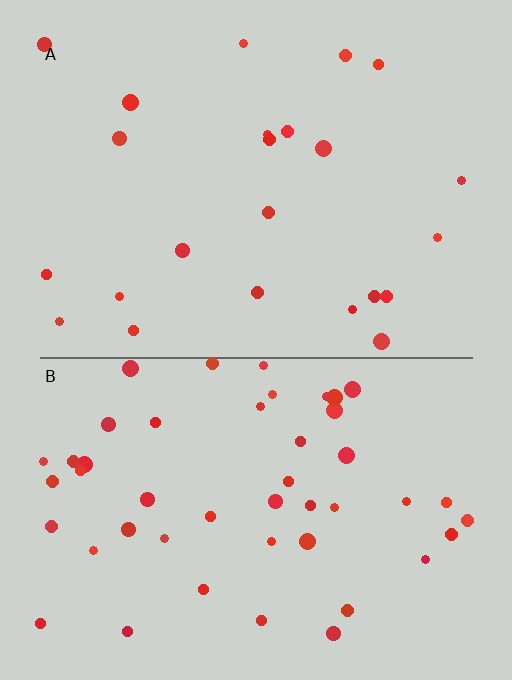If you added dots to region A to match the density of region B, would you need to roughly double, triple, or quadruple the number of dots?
Approximately double.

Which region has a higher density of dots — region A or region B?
B (the bottom).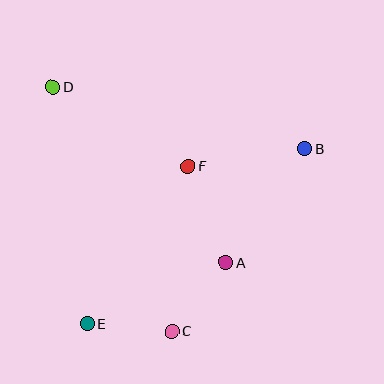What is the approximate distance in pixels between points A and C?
The distance between A and C is approximately 87 pixels.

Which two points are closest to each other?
Points C and E are closest to each other.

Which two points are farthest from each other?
Points B and E are farthest from each other.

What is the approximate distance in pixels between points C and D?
The distance between C and D is approximately 272 pixels.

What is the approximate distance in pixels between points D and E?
The distance between D and E is approximately 240 pixels.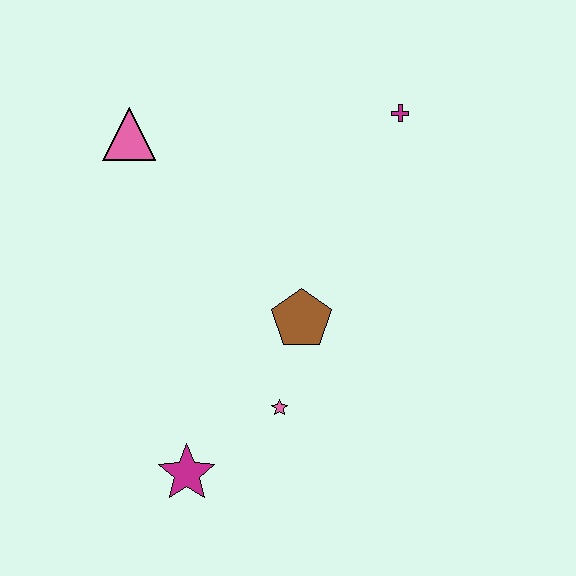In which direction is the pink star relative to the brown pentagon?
The pink star is below the brown pentagon.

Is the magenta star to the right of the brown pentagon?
No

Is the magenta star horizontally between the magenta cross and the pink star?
No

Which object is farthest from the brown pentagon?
The pink triangle is farthest from the brown pentagon.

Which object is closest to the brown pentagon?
The pink star is closest to the brown pentagon.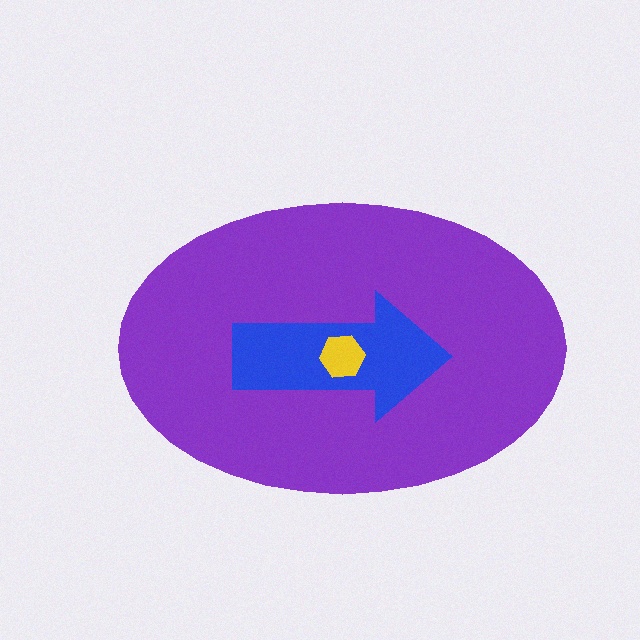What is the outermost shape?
The purple ellipse.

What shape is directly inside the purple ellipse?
The blue arrow.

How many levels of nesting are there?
3.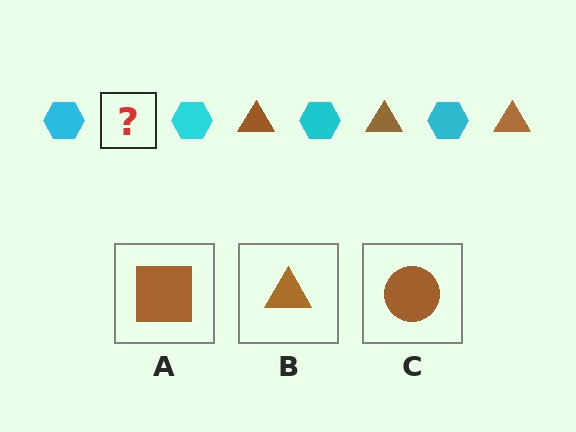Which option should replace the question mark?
Option B.